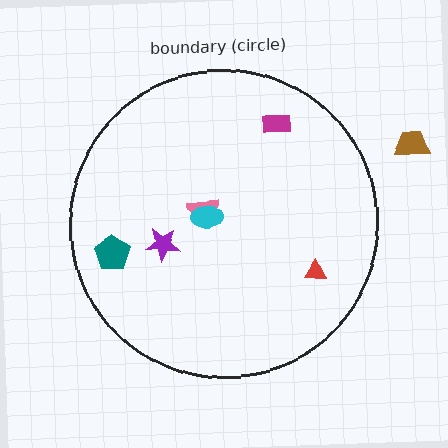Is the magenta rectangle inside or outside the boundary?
Inside.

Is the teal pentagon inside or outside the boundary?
Inside.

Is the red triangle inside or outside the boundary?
Inside.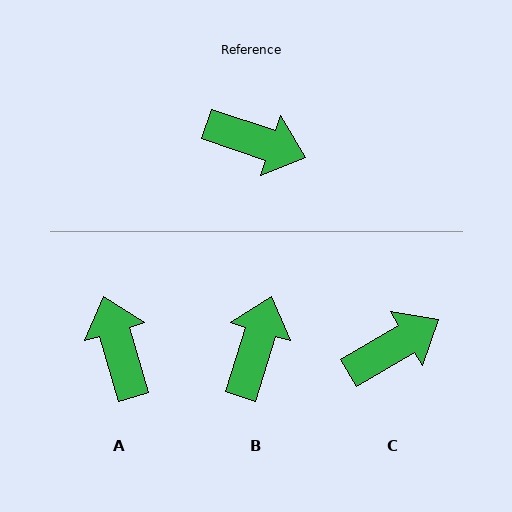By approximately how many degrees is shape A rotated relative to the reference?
Approximately 125 degrees counter-clockwise.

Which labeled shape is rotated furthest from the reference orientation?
A, about 125 degrees away.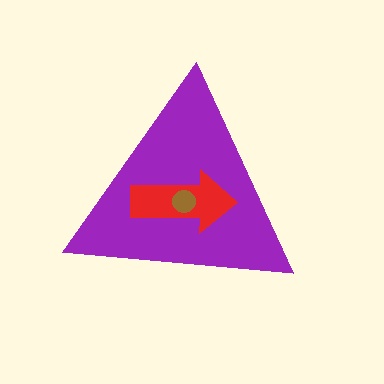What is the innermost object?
The brown circle.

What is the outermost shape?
The purple triangle.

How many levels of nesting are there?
3.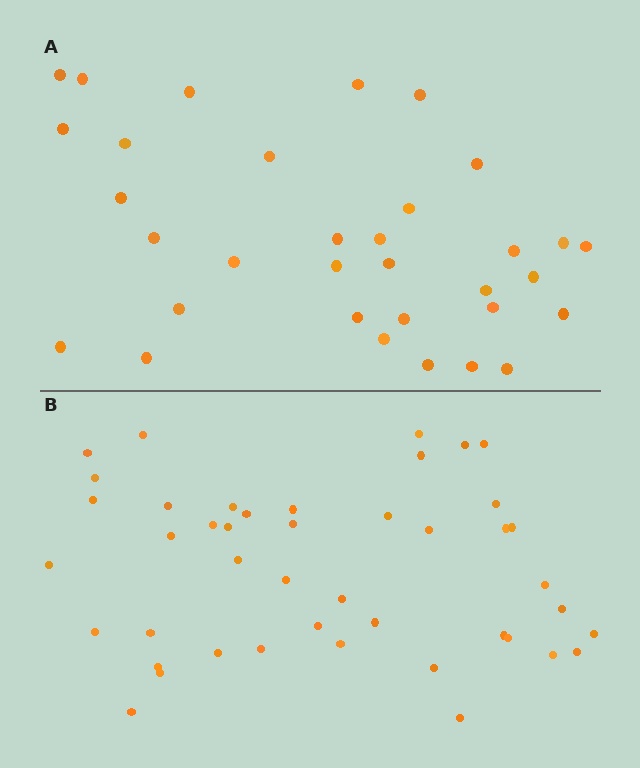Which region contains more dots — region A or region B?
Region B (the bottom region) has more dots.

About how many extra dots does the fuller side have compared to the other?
Region B has roughly 12 or so more dots than region A.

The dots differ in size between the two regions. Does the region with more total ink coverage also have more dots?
No. Region A has more total ink coverage because its dots are larger, but region B actually contains more individual dots. Total area can be misleading — the number of items is what matters here.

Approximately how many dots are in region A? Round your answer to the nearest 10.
About 30 dots. (The exact count is 33, which rounds to 30.)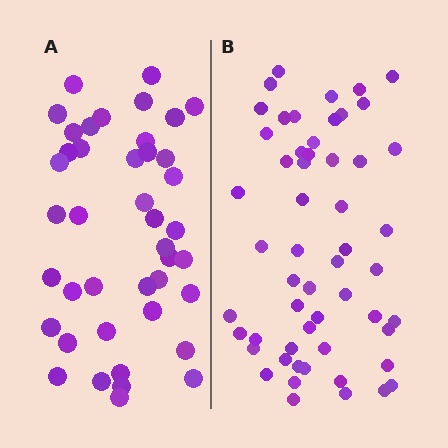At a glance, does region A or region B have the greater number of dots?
Region B (the right region) has more dots.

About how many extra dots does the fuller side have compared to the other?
Region B has approximately 15 more dots than region A.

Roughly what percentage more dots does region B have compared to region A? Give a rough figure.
About 30% more.